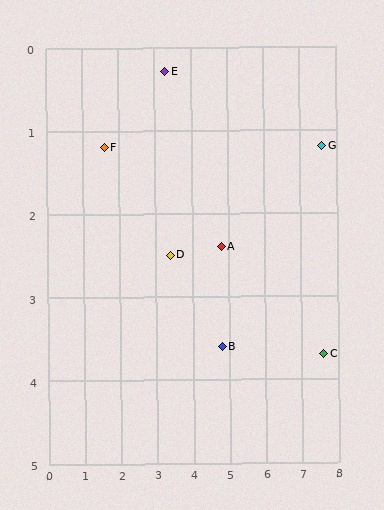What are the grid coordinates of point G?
Point G is at approximately (7.6, 1.2).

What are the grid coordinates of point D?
Point D is at approximately (3.4, 2.5).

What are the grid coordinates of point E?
Point E is at approximately (3.3, 0.3).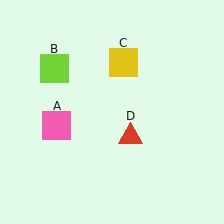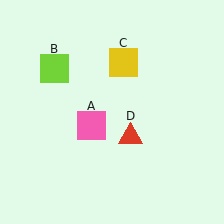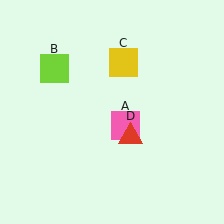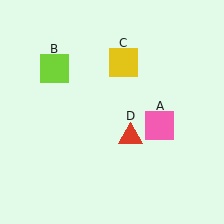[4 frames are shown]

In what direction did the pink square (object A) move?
The pink square (object A) moved right.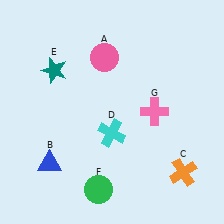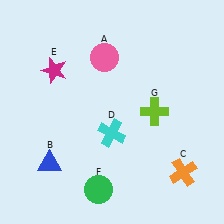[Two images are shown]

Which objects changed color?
E changed from teal to magenta. G changed from pink to lime.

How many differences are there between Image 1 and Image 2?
There are 2 differences between the two images.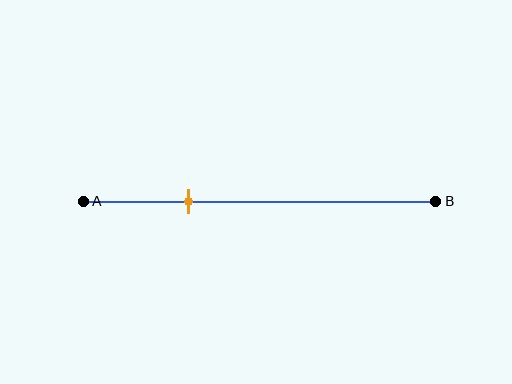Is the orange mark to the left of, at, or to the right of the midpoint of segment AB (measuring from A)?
The orange mark is to the left of the midpoint of segment AB.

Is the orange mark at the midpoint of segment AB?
No, the mark is at about 30% from A, not at the 50% midpoint.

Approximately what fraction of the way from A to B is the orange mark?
The orange mark is approximately 30% of the way from A to B.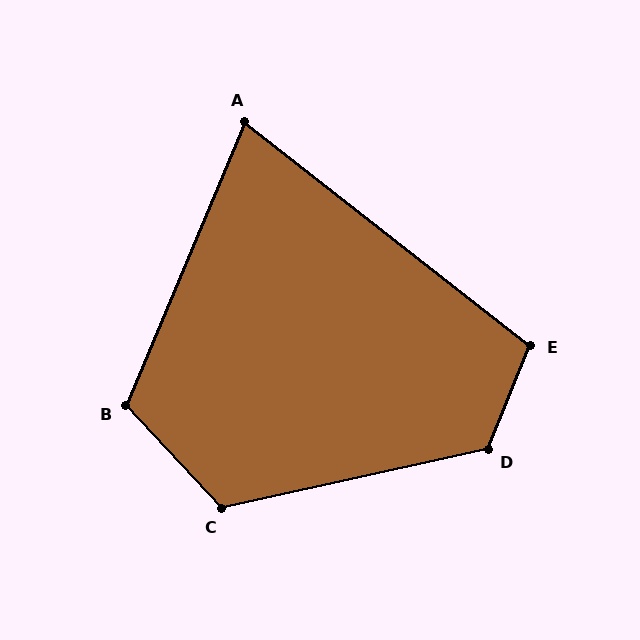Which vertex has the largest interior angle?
D, at approximately 125 degrees.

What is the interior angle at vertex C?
Approximately 121 degrees (obtuse).